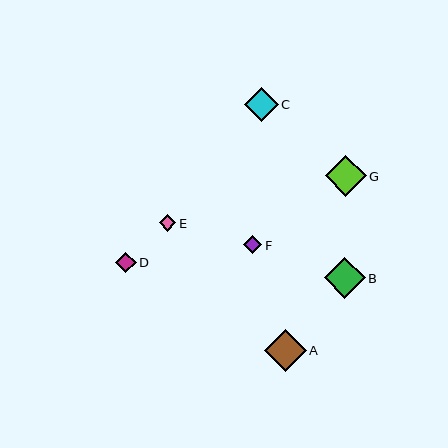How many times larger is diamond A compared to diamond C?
Diamond A is approximately 1.2 times the size of diamond C.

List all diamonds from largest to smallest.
From largest to smallest: A, B, G, C, D, F, E.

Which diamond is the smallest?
Diamond E is the smallest with a size of approximately 17 pixels.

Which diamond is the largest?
Diamond A is the largest with a size of approximately 42 pixels.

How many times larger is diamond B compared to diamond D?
Diamond B is approximately 2.0 times the size of diamond D.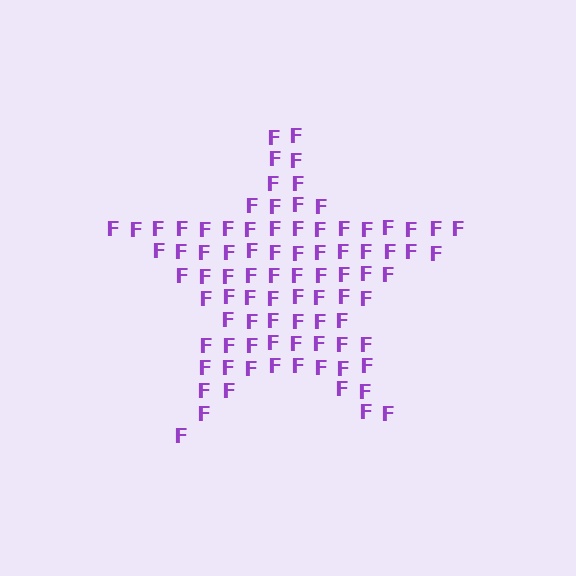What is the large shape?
The large shape is a star.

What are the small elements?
The small elements are letter F's.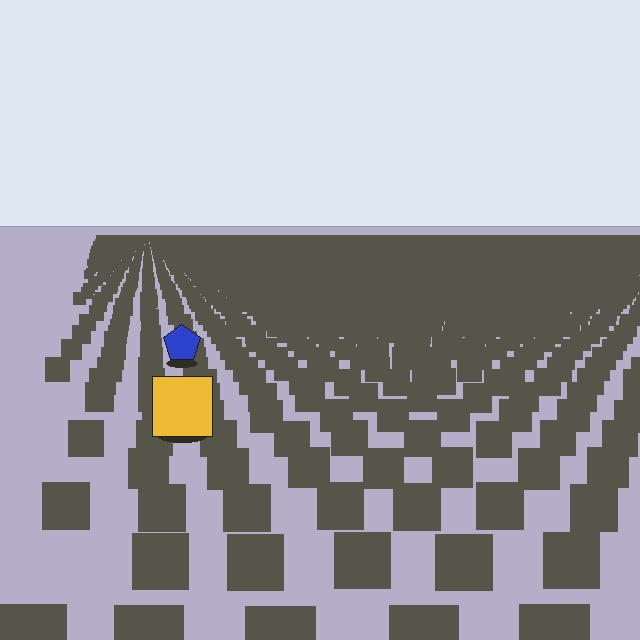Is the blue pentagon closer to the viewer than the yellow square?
No. The yellow square is closer — you can tell from the texture gradient: the ground texture is coarser near it.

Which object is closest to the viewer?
The yellow square is closest. The texture marks near it are larger and more spread out.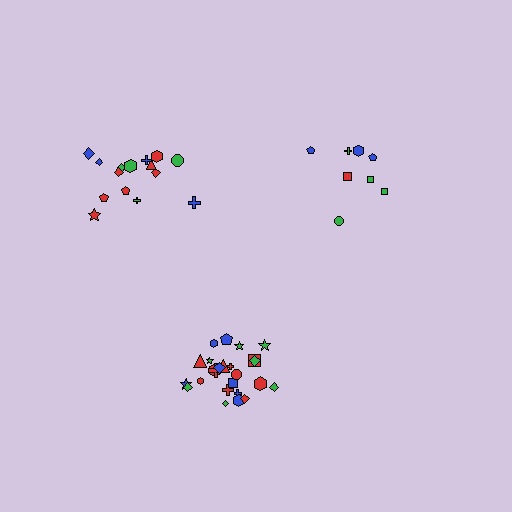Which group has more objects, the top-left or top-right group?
The top-left group.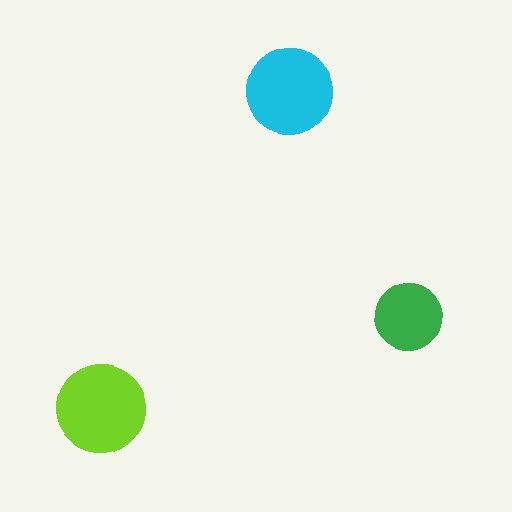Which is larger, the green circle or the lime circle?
The lime one.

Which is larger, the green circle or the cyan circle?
The cyan one.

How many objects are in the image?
There are 3 objects in the image.